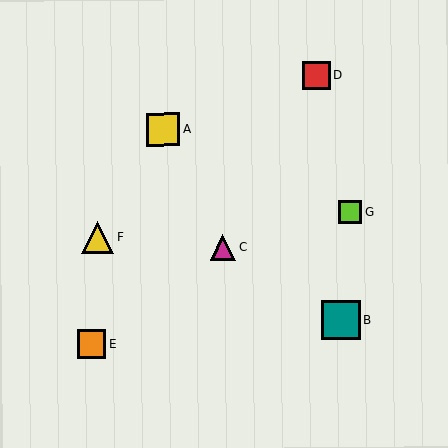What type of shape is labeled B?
Shape B is a teal square.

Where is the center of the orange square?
The center of the orange square is at (92, 344).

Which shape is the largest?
The teal square (labeled B) is the largest.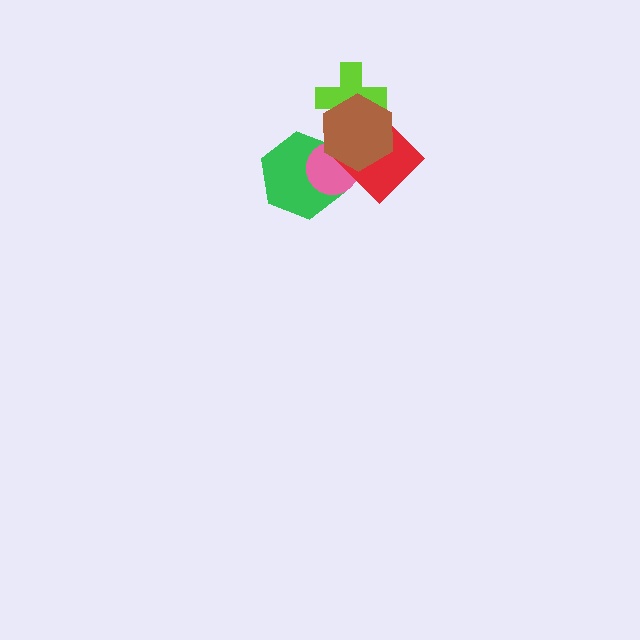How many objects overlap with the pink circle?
3 objects overlap with the pink circle.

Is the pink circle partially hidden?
Yes, it is partially covered by another shape.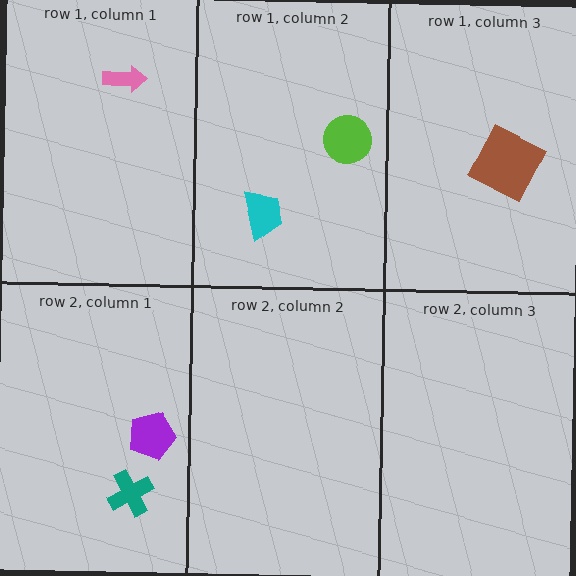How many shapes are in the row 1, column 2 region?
2.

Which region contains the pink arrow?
The row 1, column 1 region.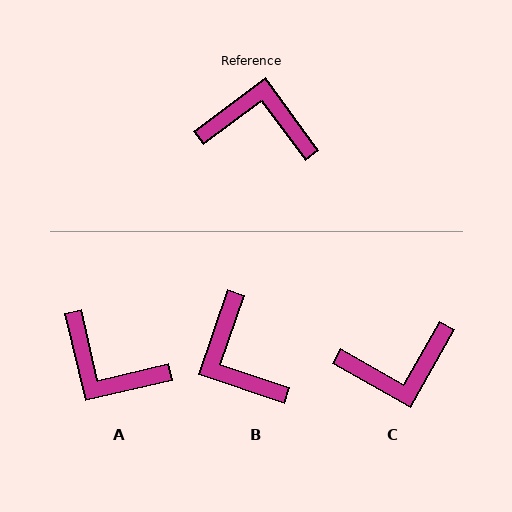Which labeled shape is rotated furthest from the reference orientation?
A, about 157 degrees away.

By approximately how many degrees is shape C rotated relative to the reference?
Approximately 156 degrees clockwise.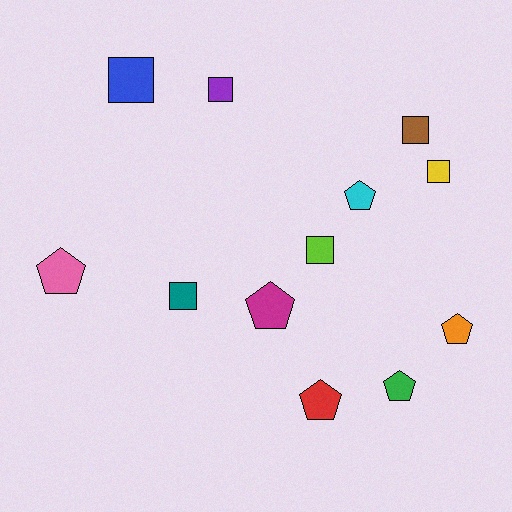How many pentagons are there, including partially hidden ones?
There are 6 pentagons.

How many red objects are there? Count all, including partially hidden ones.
There is 1 red object.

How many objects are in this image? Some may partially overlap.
There are 12 objects.